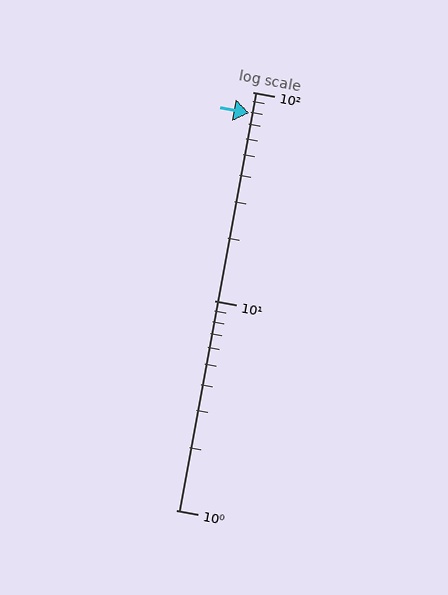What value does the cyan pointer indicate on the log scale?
The pointer indicates approximately 79.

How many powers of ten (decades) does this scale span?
The scale spans 2 decades, from 1 to 100.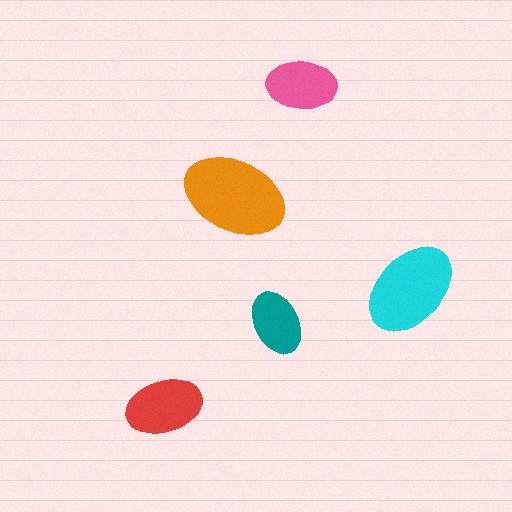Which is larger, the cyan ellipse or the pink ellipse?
The cyan one.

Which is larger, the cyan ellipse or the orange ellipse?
The orange one.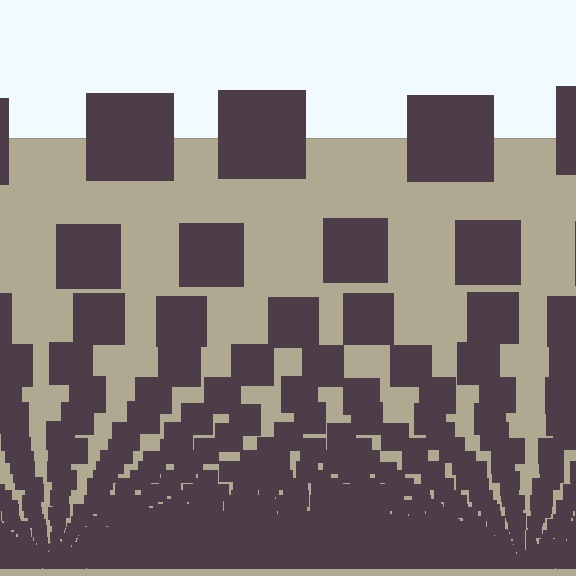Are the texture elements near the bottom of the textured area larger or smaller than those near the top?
Smaller. The gradient is inverted — elements near the bottom are smaller and denser.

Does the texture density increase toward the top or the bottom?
Density increases toward the bottom.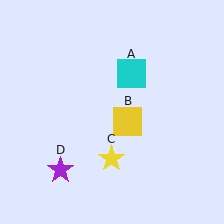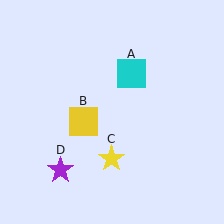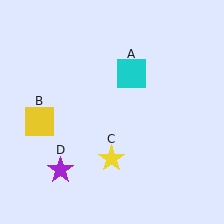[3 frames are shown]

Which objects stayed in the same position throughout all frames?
Cyan square (object A) and yellow star (object C) and purple star (object D) remained stationary.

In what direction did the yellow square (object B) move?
The yellow square (object B) moved left.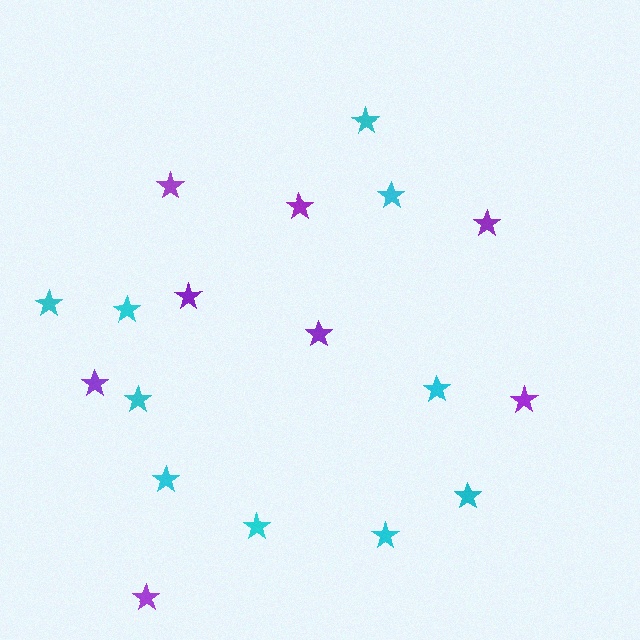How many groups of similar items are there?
There are 2 groups: one group of purple stars (8) and one group of cyan stars (10).